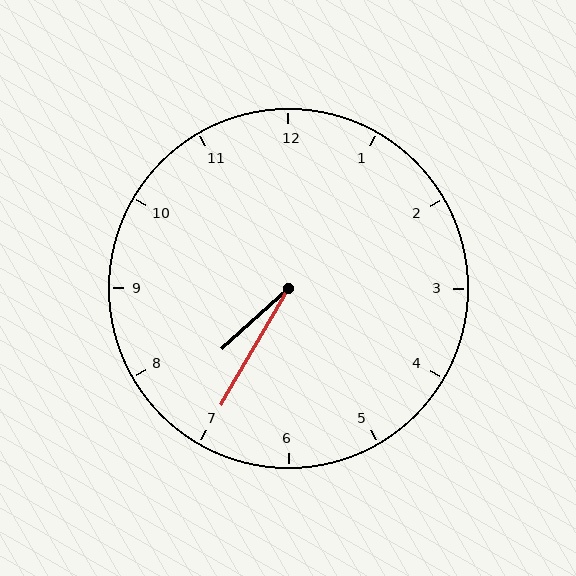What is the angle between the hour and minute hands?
Approximately 18 degrees.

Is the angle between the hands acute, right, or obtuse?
It is acute.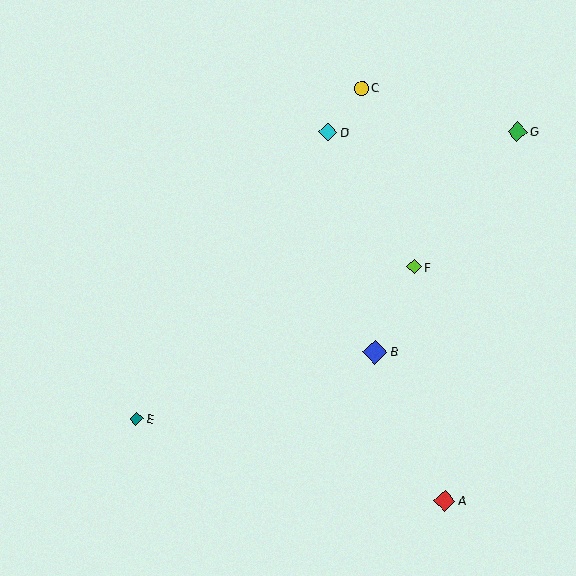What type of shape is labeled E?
Shape E is a teal diamond.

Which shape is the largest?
The blue diamond (labeled B) is the largest.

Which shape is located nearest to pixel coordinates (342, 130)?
The cyan diamond (labeled D) at (328, 132) is nearest to that location.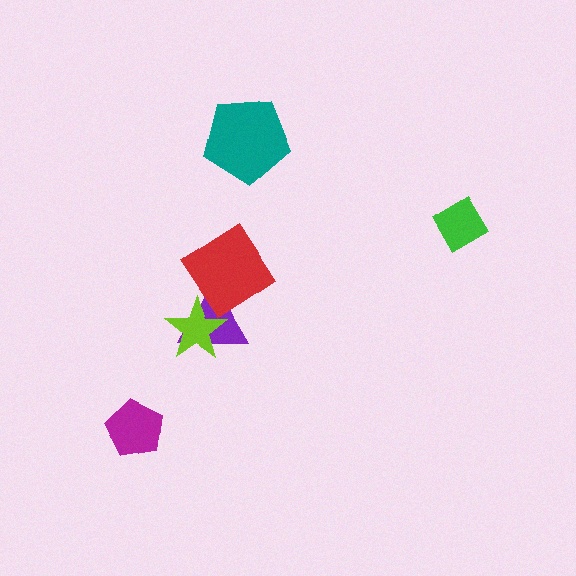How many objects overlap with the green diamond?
0 objects overlap with the green diamond.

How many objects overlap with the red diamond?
2 objects overlap with the red diamond.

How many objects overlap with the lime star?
2 objects overlap with the lime star.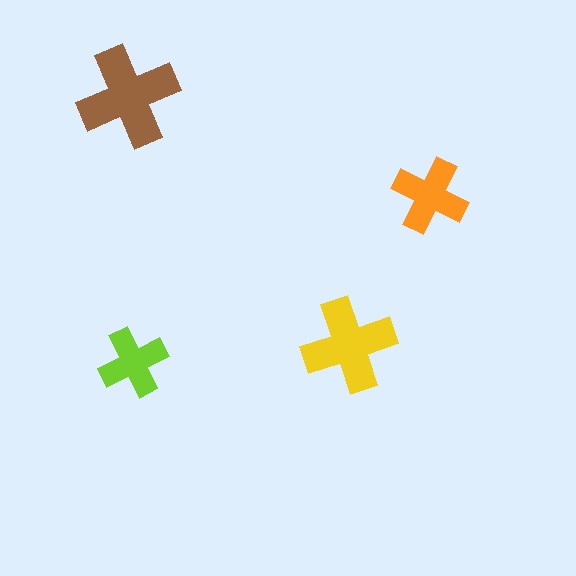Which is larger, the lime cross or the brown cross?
The brown one.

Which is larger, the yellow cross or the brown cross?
The brown one.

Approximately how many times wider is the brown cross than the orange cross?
About 1.5 times wider.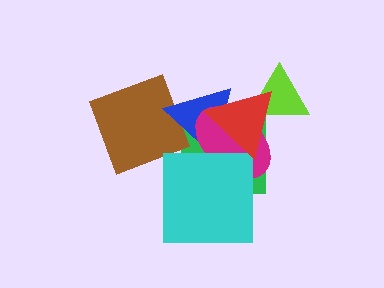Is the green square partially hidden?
Yes, it is partially covered by another shape.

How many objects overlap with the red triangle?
4 objects overlap with the red triangle.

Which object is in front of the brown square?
The blue triangle is in front of the brown square.